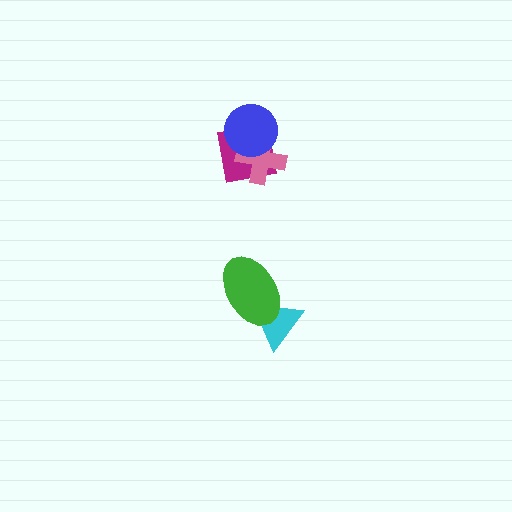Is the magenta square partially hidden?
Yes, it is partially covered by another shape.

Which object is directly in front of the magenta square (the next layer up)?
The pink cross is directly in front of the magenta square.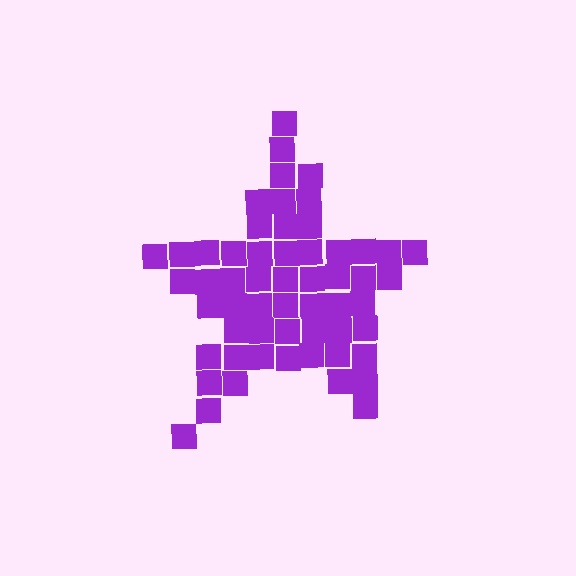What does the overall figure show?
The overall figure shows a star.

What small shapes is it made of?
It is made of small squares.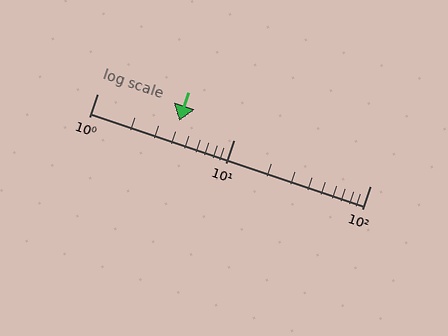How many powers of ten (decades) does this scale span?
The scale spans 2 decades, from 1 to 100.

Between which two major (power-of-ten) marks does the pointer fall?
The pointer is between 1 and 10.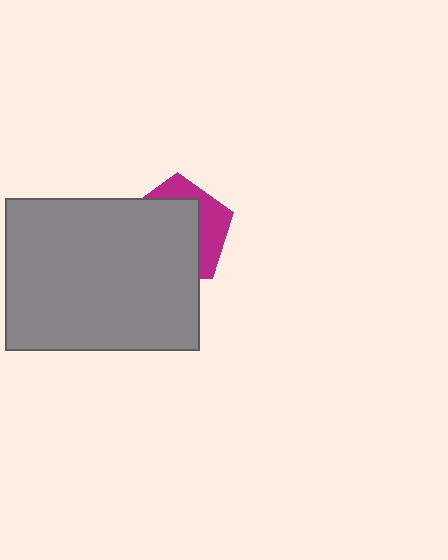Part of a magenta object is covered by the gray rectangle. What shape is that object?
It is a pentagon.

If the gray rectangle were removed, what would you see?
You would see the complete magenta pentagon.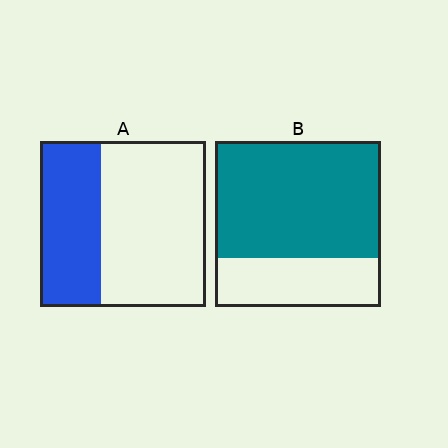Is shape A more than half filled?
No.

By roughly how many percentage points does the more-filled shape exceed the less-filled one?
By roughly 35 percentage points (B over A).